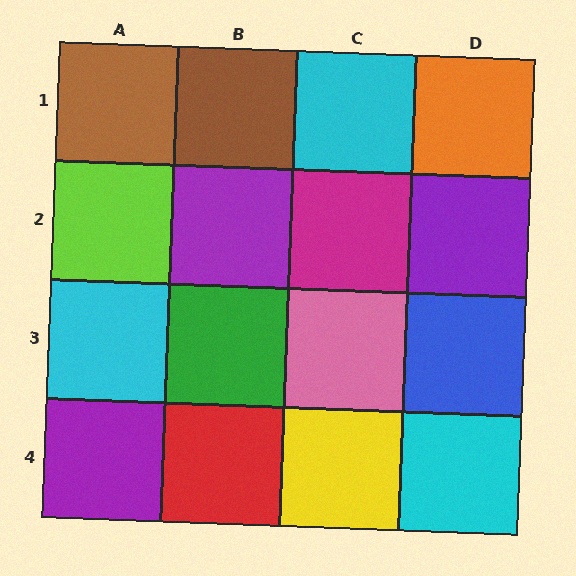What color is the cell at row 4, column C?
Yellow.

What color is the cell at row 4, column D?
Cyan.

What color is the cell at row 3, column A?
Cyan.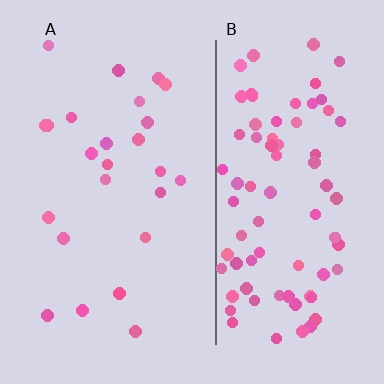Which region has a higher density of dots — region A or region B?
B (the right).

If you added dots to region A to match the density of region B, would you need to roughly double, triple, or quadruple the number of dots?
Approximately triple.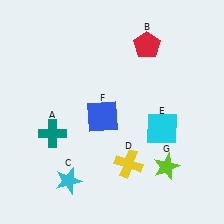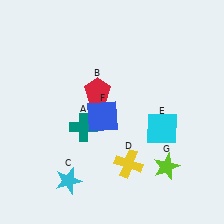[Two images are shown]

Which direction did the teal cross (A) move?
The teal cross (A) moved right.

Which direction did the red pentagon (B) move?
The red pentagon (B) moved left.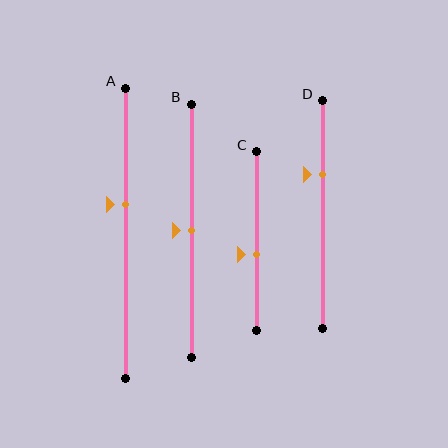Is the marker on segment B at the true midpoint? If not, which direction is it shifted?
Yes, the marker on segment B is at the true midpoint.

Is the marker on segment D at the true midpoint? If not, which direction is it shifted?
No, the marker on segment D is shifted upward by about 18% of the segment length.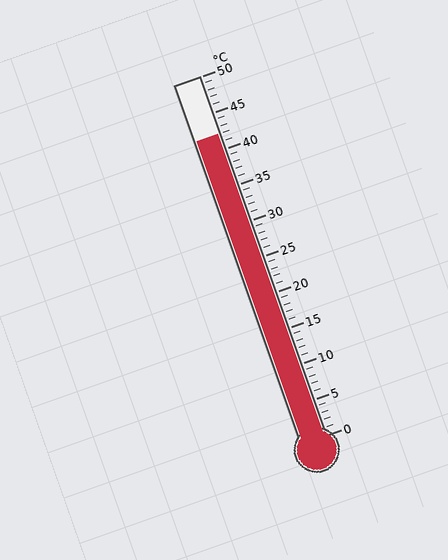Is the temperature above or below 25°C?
The temperature is above 25°C.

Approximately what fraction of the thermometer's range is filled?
The thermometer is filled to approximately 85% of its range.